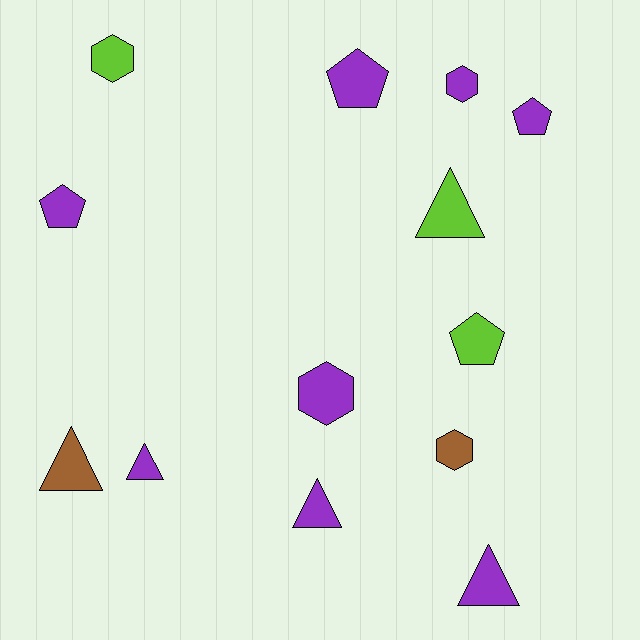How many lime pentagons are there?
There is 1 lime pentagon.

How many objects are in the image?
There are 13 objects.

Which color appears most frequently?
Purple, with 8 objects.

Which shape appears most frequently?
Triangle, with 5 objects.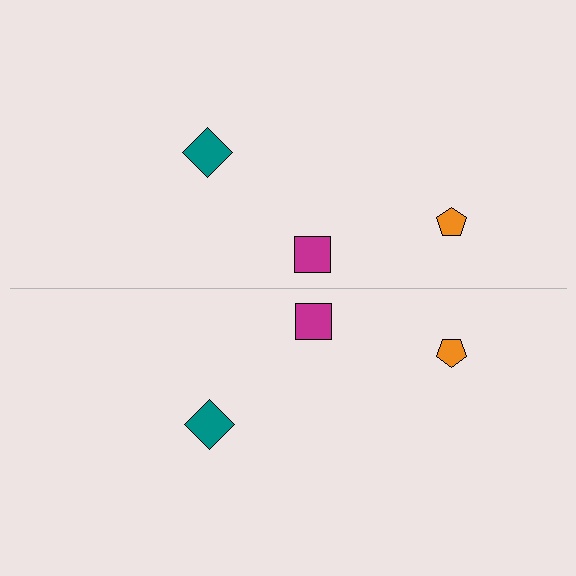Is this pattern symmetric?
Yes, this pattern has bilateral (reflection) symmetry.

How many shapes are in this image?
There are 6 shapes in this image.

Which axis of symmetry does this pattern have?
The pattern has a horizontal axis of symmetry running through the center of the image.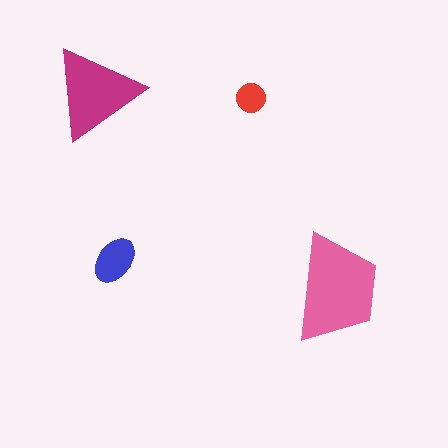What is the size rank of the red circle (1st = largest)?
4th.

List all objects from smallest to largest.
The red circle, the blue ellipse, the magenta triangle, the pink trapezoid.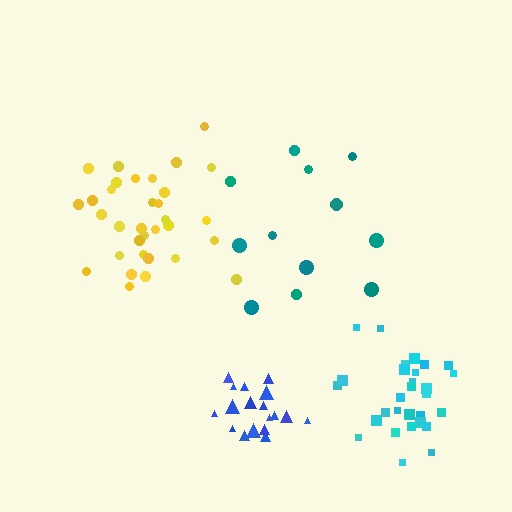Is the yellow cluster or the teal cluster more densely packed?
Yellow.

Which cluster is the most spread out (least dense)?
Teal.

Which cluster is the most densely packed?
Blue.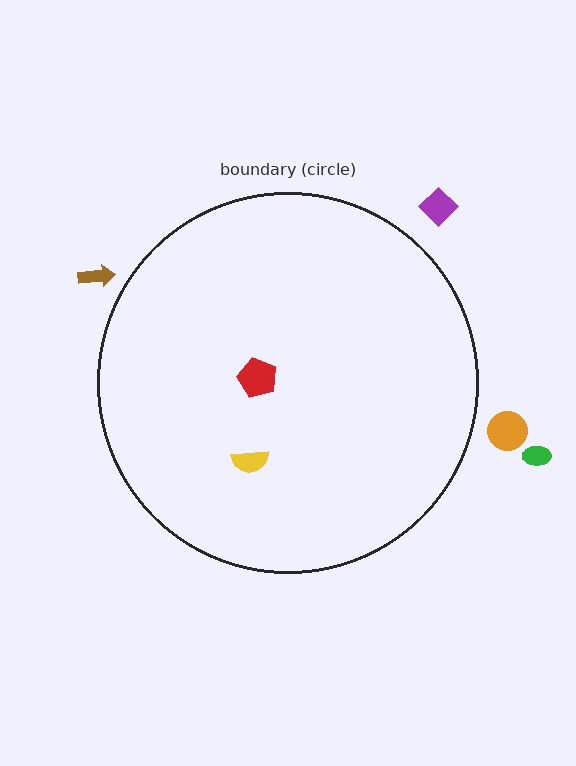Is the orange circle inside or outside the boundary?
Outside.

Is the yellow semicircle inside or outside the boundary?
Inside.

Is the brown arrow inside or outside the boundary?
Outside.